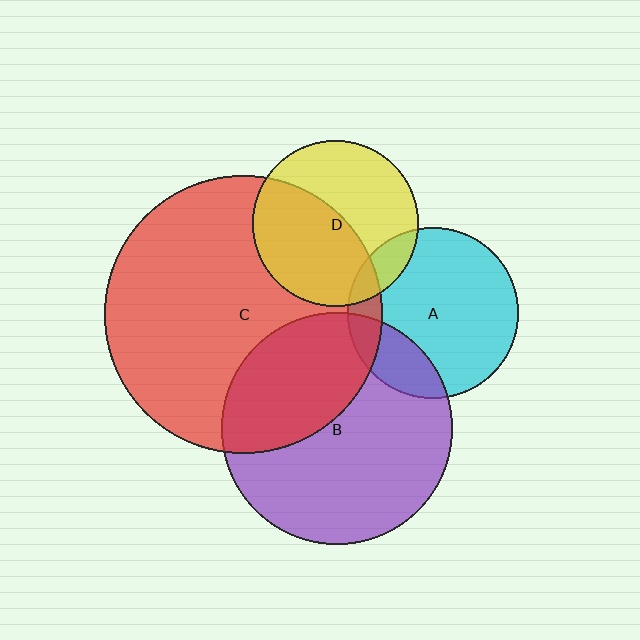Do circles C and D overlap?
Yes.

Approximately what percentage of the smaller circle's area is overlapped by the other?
Approximately 50%.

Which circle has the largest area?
Circle C (red).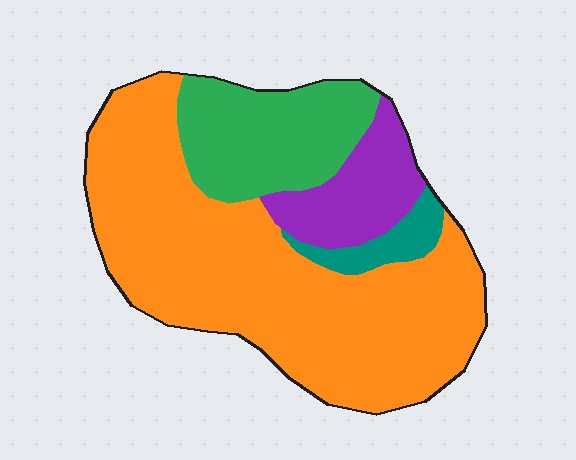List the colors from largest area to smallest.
From largest to smallest: orange, green, purple, teal.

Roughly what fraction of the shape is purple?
Purple covers roughly 10% of the shape.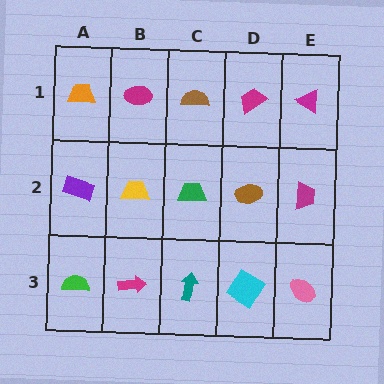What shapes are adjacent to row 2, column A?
An orange trapezoid (row 1, column A), a green semicircle (row 3, column A), a yellow trapezoid (row 2, column B).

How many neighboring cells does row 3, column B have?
3.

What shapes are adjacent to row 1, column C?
A green trapezoid (row 2, column C), a magenta ellipse (row 1, column B), a magenta trapezoid (row 1, column D).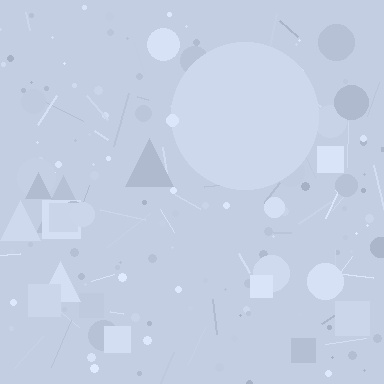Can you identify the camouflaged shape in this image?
The camouflaged shape is a circle.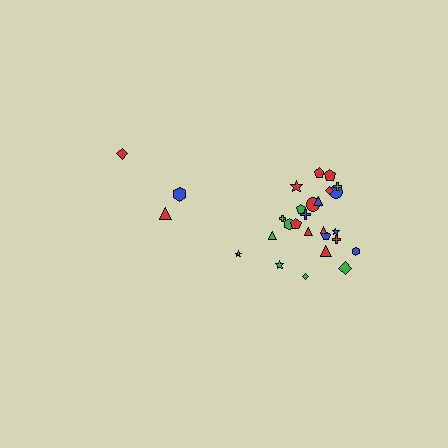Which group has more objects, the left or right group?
The right group.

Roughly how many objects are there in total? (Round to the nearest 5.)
Roughly 30 objects in total.